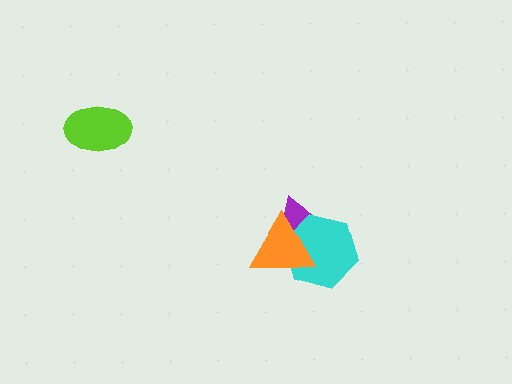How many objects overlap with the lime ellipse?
0 objects overlap with the lime ellipse.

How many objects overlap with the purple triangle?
2 objects overlap with the purple triangle.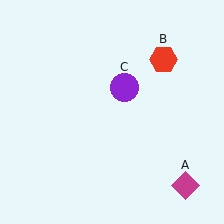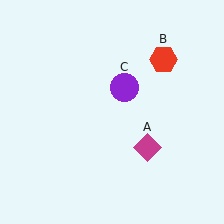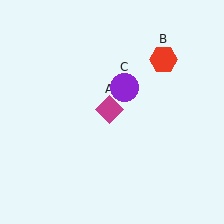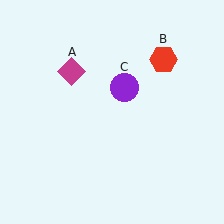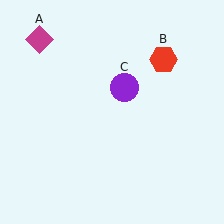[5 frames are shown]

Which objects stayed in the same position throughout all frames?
Red hexagon (object B) and purple circle (object C) remained stationary.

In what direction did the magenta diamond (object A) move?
The magenta diamond (object A) moved up and to the left.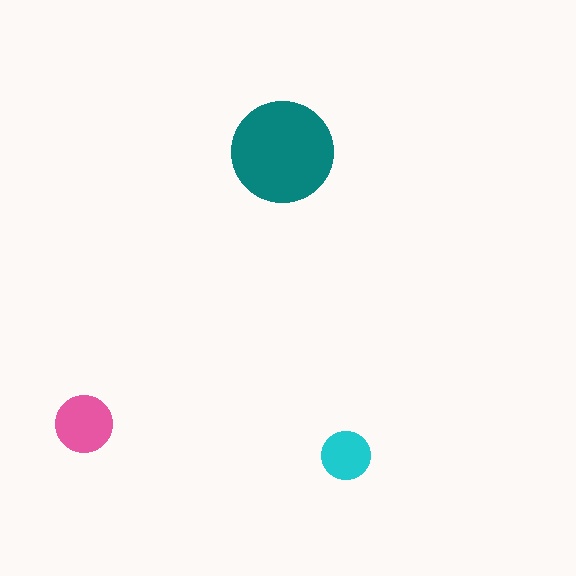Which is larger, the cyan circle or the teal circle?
The teal one.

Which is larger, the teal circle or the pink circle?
The teal one.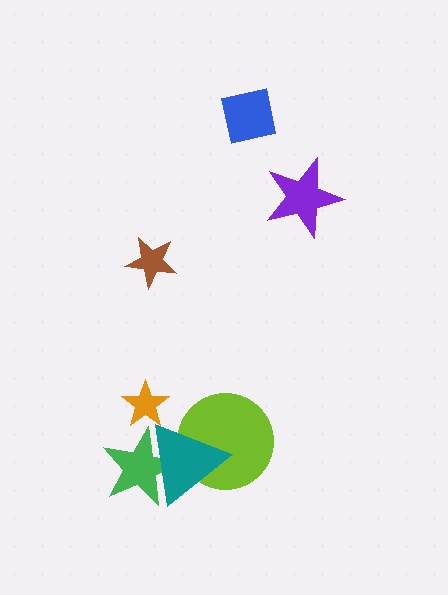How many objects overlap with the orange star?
0 objects overlap with the orange star.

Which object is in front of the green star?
The teal triangle is in front of the green star.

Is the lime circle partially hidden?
Yes, it is partially covered by another shape.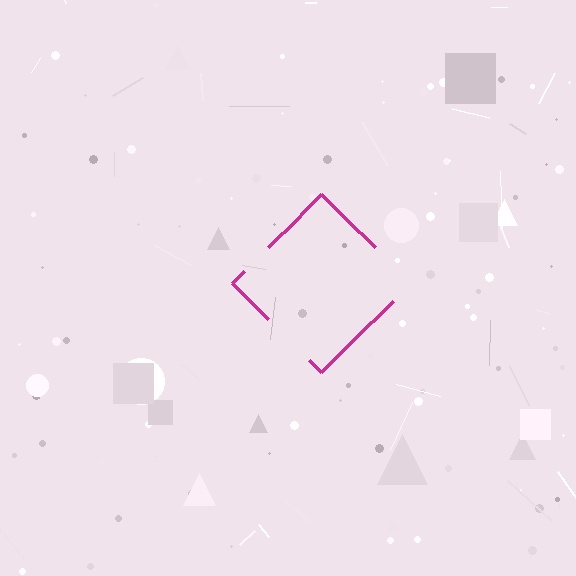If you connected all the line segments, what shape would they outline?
They would outline a diamond.